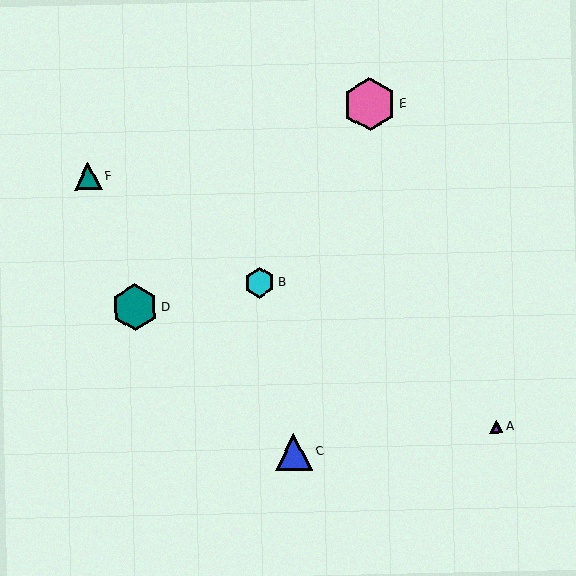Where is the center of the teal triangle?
The center of the teal triangle is at (88, 176).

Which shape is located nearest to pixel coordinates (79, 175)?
The teal triangle (labeled F) at (88, 176) is nearest to that location.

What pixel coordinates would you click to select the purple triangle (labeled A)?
Click at (496, 426) to select the purple triangle A.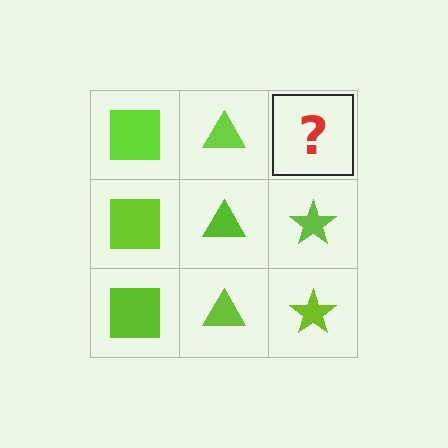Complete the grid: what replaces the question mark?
The question mark should be replaced with a lime star.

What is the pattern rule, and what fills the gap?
The rule is that each column has a consistent shape. The gap should be filled with a lime star.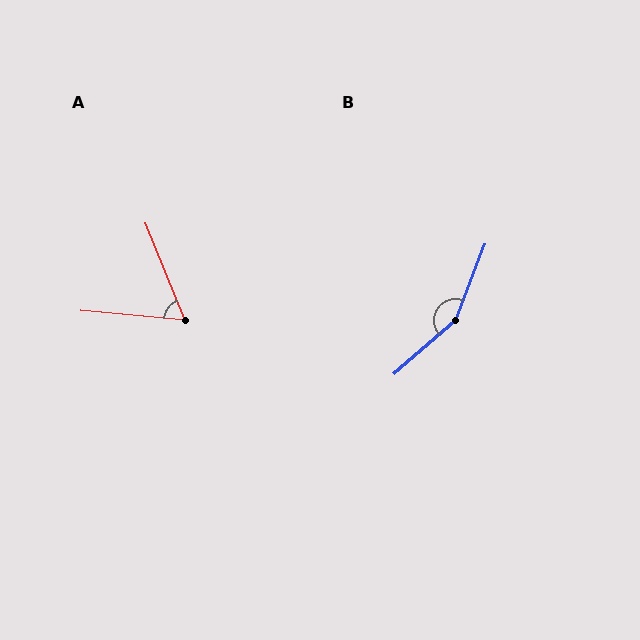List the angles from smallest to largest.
A (63°), B (152°).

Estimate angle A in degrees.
Approximately 63 degrees.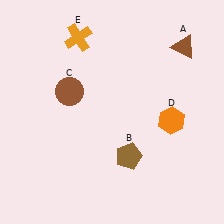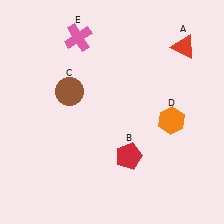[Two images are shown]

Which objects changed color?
A changed from brown to red. B changed from brown to red. E changed from orange to pink.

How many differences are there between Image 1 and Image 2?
There are 3 differences between the two images.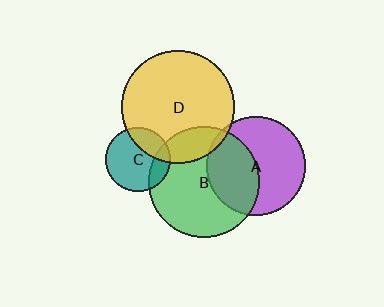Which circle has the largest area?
Circle D (yellow).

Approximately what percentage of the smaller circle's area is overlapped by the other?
Approximately 20%.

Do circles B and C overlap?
Yes.